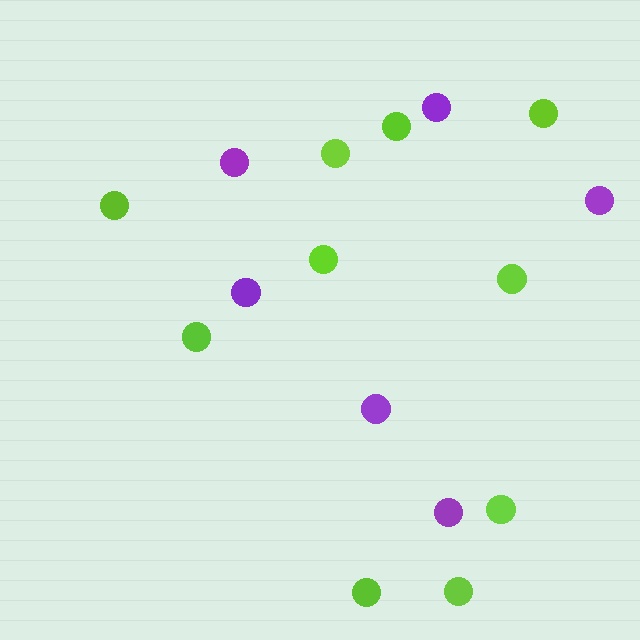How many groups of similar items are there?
There are 2 groups: one group of purple circles (6) and one group of lime circles (10).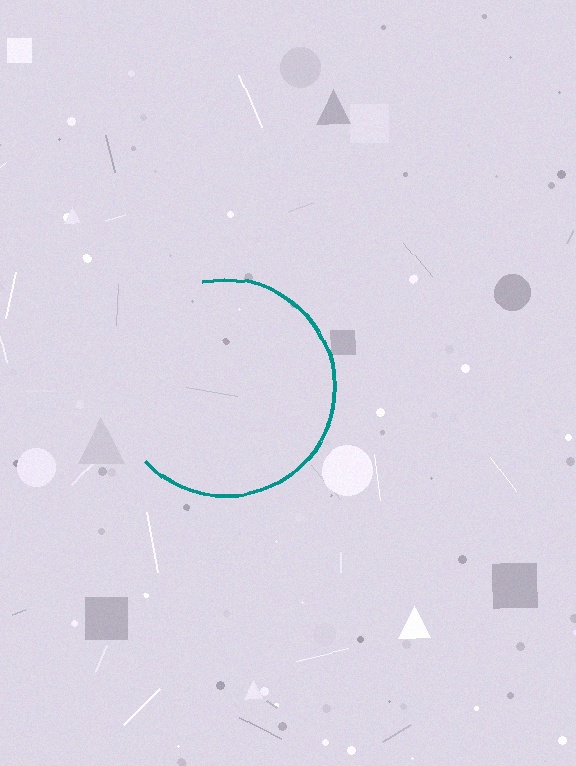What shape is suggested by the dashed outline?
The dashed outline suggests a circle.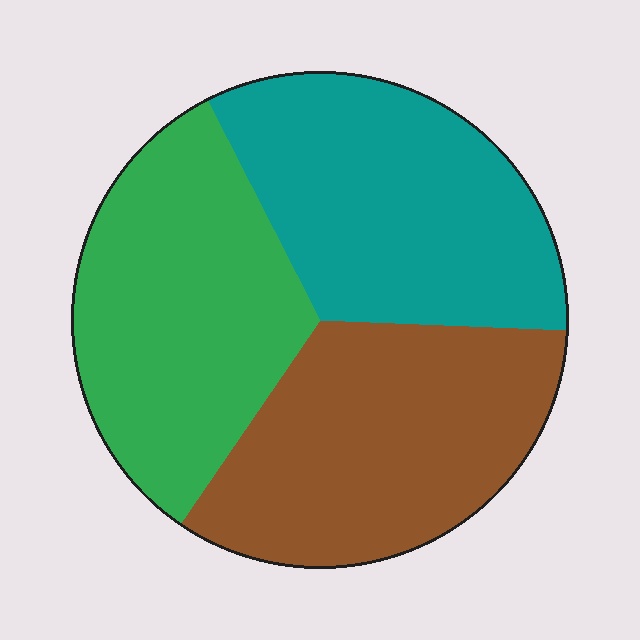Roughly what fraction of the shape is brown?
Brown takes up between a third and a half of the shape.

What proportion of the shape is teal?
Teal takes up about one third (1/3) of the shape.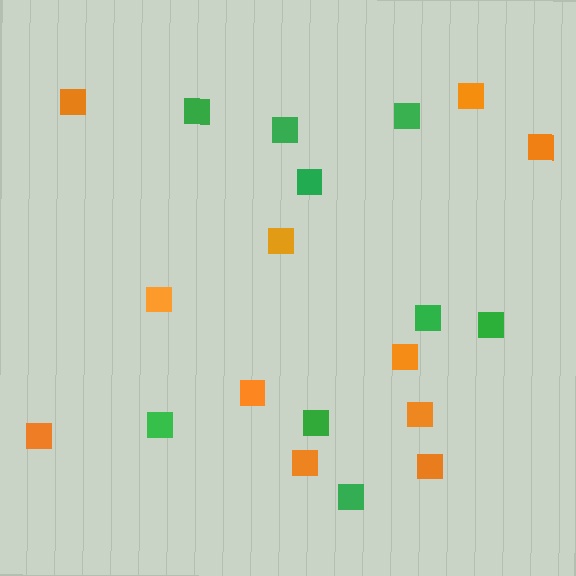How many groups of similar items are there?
There are 2 groups: one group of green squares (9) and one group of orange squares (11).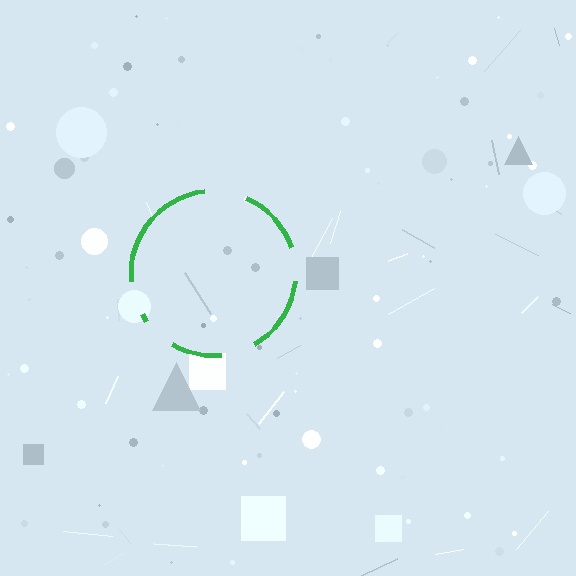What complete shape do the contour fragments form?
The contour fragments form a circle.